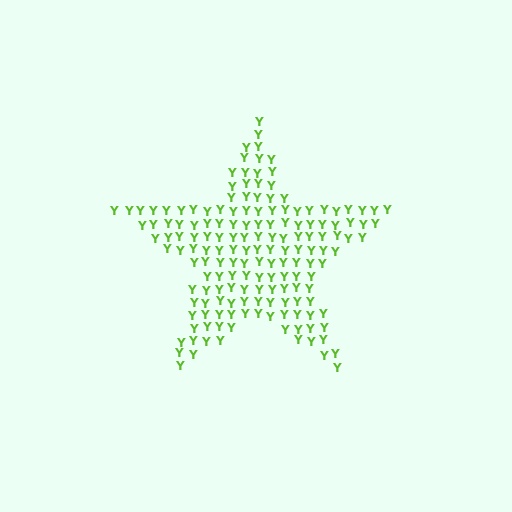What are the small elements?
The small elements are letter Y's.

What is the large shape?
The large shape is a star.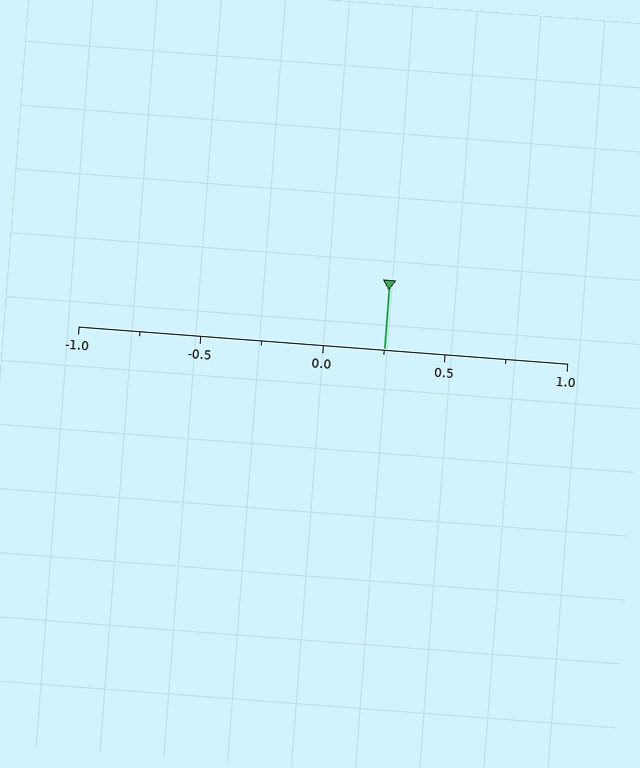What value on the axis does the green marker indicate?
The marker indicates approximately 0.25.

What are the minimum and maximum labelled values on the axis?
The axis runs from -1.0 to 1.0.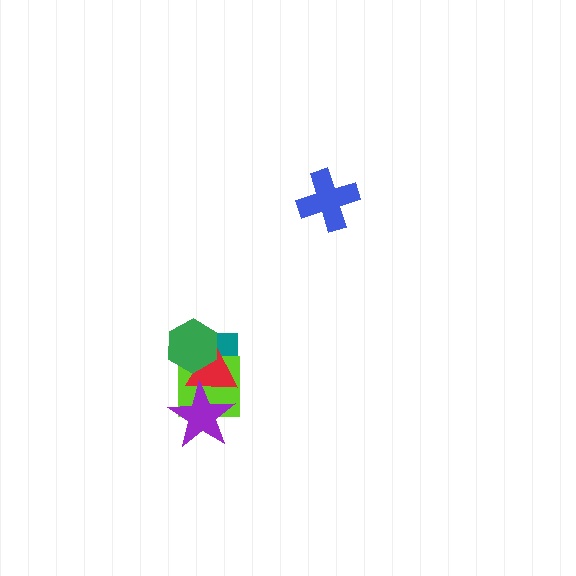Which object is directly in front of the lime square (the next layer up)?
The red triangle is directly in front of the lime square.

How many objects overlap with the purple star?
2 objects overlap with the purple star.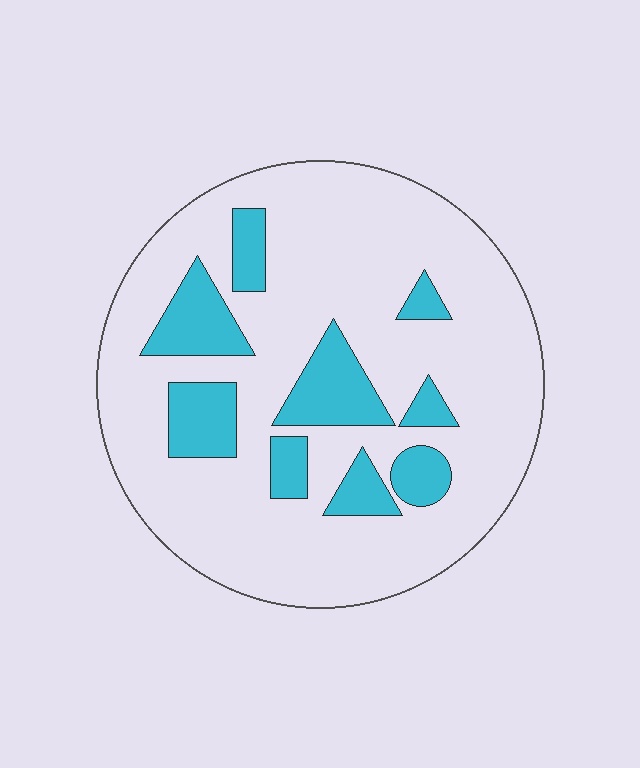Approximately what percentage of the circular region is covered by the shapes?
Approximately 20%.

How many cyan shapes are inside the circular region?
9.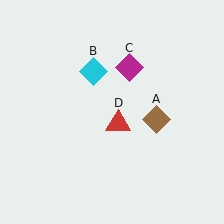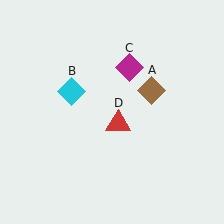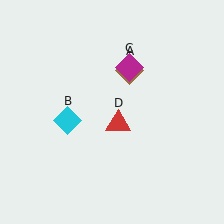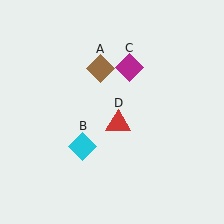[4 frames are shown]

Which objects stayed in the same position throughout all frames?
Magenta diamond (object C) and red triangle (object D) remained stationary.